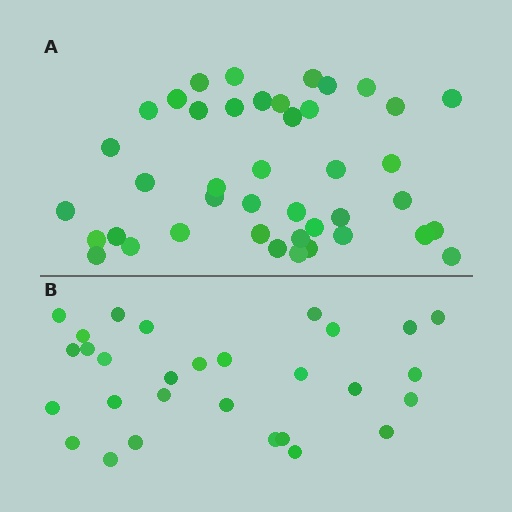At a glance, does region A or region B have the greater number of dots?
Region A (the top region) has more dots.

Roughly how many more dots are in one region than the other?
Region A has approximately 15 more dots than region B.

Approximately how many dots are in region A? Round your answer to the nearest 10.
About 40 dots. (The exact count is 42, which rounds to 40.)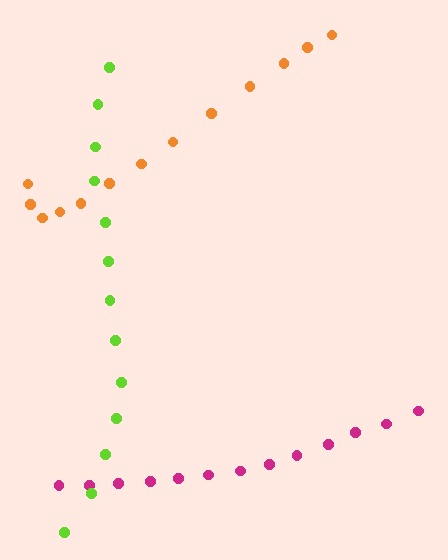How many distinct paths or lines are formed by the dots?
There are 3 distinct paths.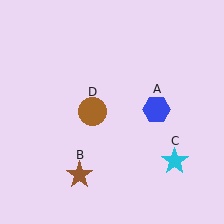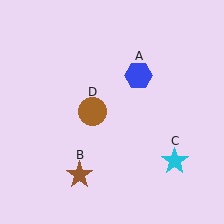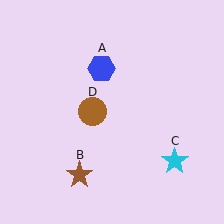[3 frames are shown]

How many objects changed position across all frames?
1 object changed position: blue hexagon (object A).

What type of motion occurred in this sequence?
The blue hexagon (object A) rotated counterclockwise around the center of the scene.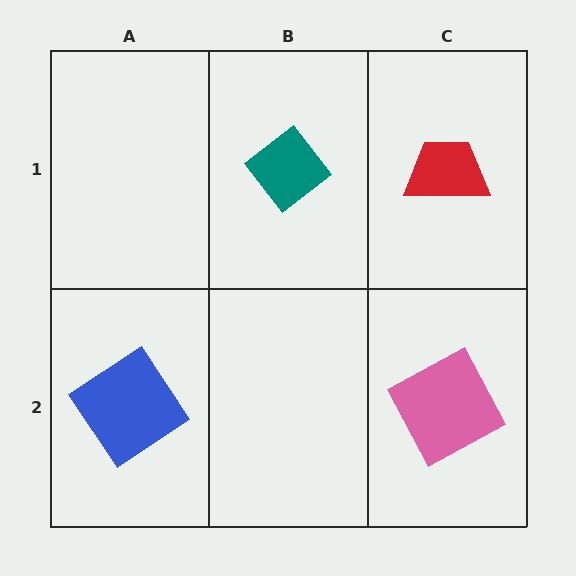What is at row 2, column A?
A blue diamond.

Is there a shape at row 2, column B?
No, that cell is empty.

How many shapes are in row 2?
2 shapes.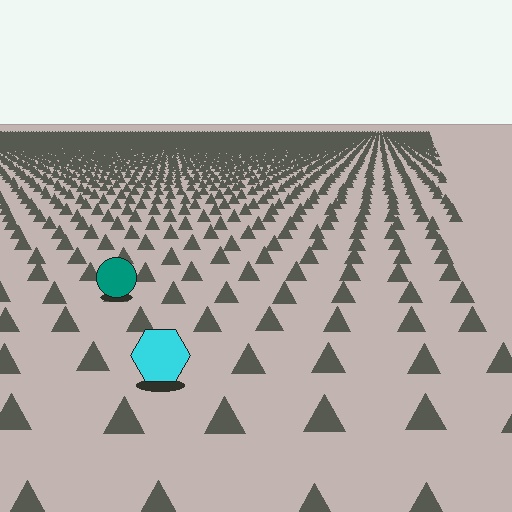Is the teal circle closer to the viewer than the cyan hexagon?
No. The cyan hexagon is closer — you can tell from the texture gradient: the ground texture is coarser near it.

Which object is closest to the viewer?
The cyan hexagon is closest. The texture marks near it are larger and more spread out.